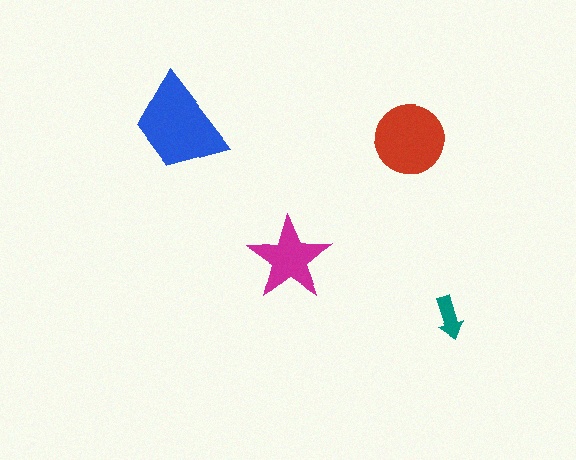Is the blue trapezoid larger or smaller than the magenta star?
Larger.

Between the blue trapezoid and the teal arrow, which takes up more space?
The blue trapezoid.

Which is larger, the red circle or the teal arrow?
The red circle.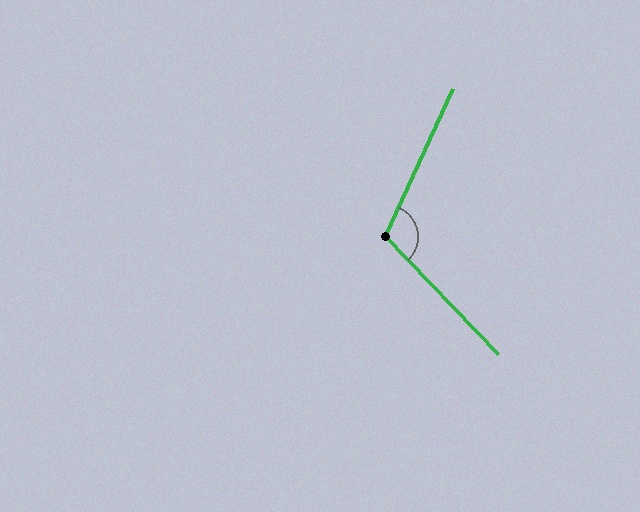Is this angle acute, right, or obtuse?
It is obtuse.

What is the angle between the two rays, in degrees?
Approximately 112 degrees.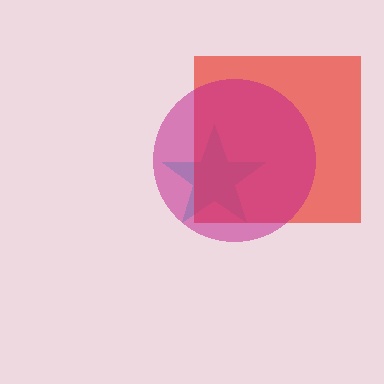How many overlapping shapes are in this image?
There are 3 overlapping shapes in the image.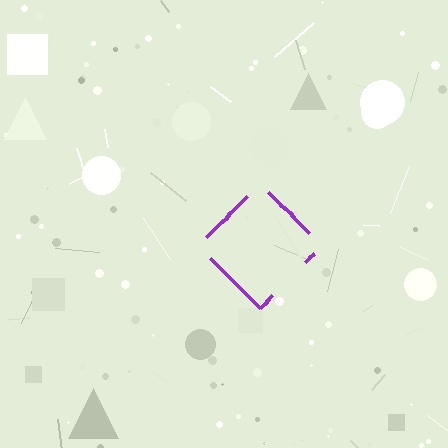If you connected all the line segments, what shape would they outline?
They would outline a diamond.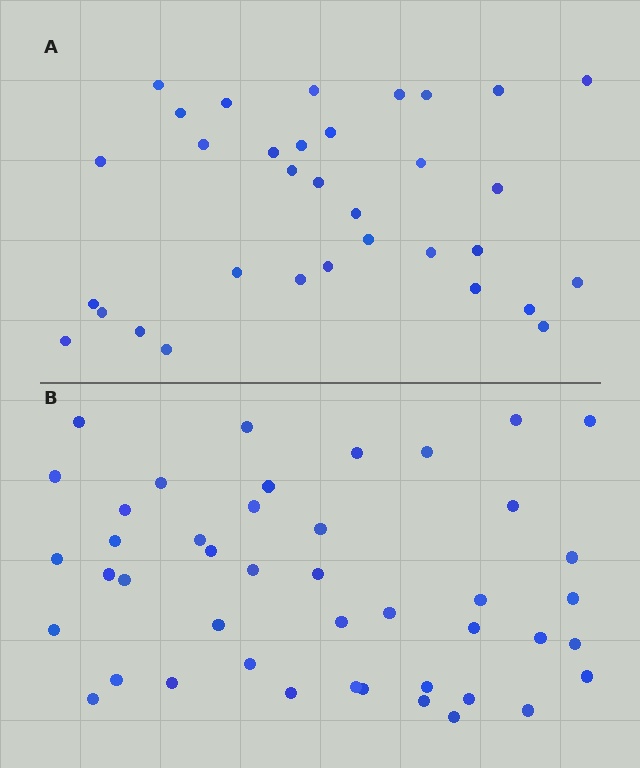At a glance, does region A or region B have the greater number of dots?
Region B (the bottom region) has more dots.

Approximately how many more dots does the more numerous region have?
Region B has roughly 12 or so more dots than region A.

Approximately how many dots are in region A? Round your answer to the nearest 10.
About 30 dots. (The exact count is 33, which rounds to 30.)